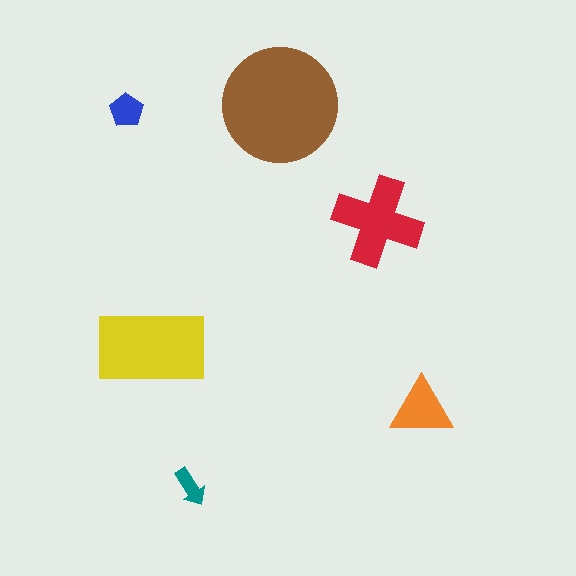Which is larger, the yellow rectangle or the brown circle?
The brown circle.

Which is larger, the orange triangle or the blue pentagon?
The orange triangle.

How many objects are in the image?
There are 6 objects in the image.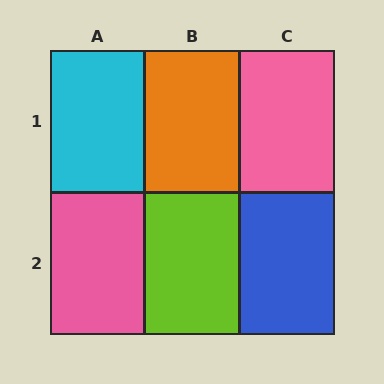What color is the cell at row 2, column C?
Blue.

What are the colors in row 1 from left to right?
Cyan, orange, pink.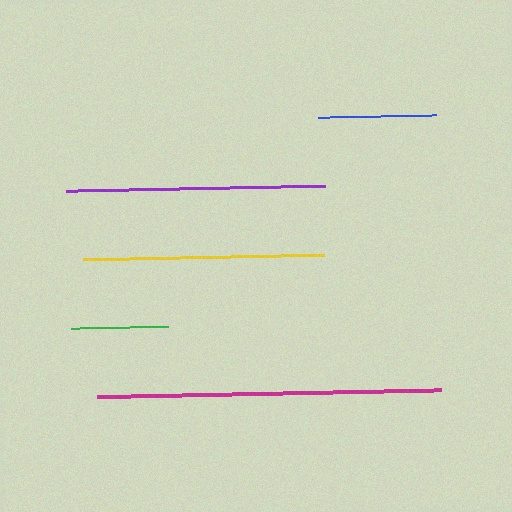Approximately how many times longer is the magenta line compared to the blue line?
The magenta line is approximately 2.9 times the length of the blue line.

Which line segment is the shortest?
The green line is the shortest at approximately 97 pixels.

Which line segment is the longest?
The magenta line is the longest at approximately 345 pixels.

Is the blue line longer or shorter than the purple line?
The purple line is longer than the blue line.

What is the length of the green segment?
The green segment is approximately 97 pixels long.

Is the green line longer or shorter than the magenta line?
The magenta line is longer than the green line.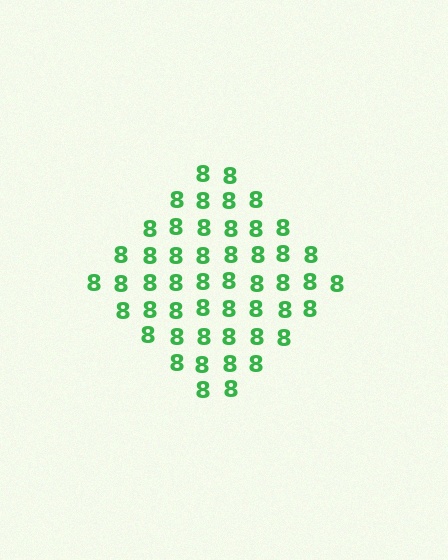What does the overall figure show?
The overall figure shows a diamond.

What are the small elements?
The small elements are digit 8's.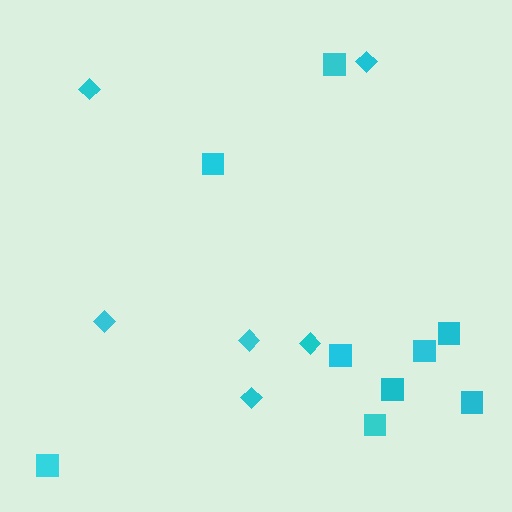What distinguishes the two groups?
There are 2 groups: one group of diamonds (6) and one group of squares (9).